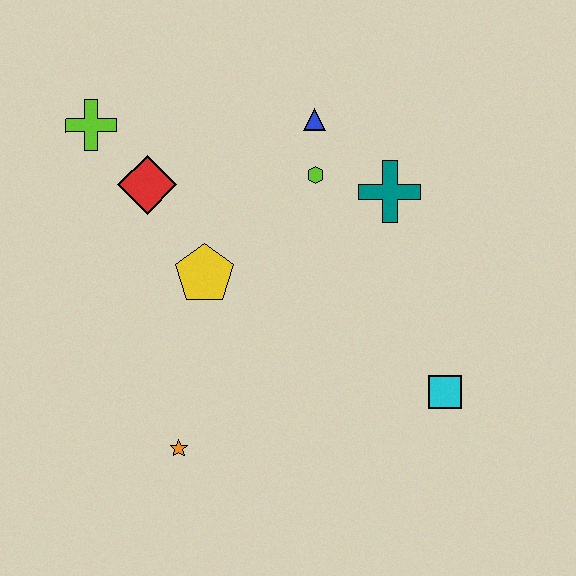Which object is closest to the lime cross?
The red diamond is closest to the lime cross.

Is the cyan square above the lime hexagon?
No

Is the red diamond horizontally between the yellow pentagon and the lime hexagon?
No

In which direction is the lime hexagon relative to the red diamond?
The lime hexagon is to the right of the red diamond.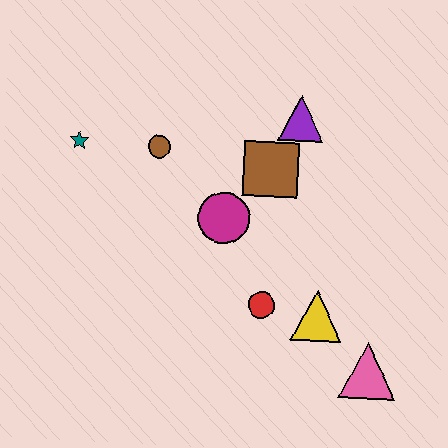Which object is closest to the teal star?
The brown circle is closest to the teal star.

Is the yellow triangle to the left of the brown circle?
No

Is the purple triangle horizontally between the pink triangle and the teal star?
Yes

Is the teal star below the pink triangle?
No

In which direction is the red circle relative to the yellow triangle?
The red circle is to the left of the yellow triangle.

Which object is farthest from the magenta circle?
The pink triangle is farthest from the magenta circle.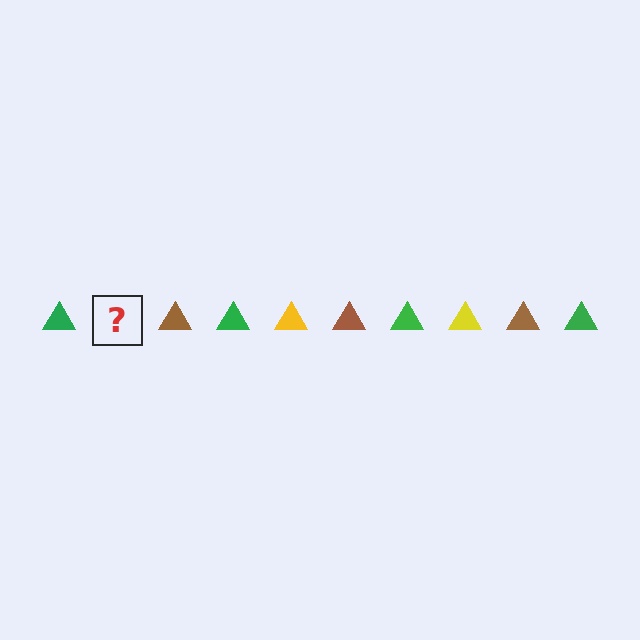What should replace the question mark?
The question mark should be replaced with a yellow triangle.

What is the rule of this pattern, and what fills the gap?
The rule is that the pattern cycles through green, yellow, brown triangles. The gap should be filled with a yellow triangle.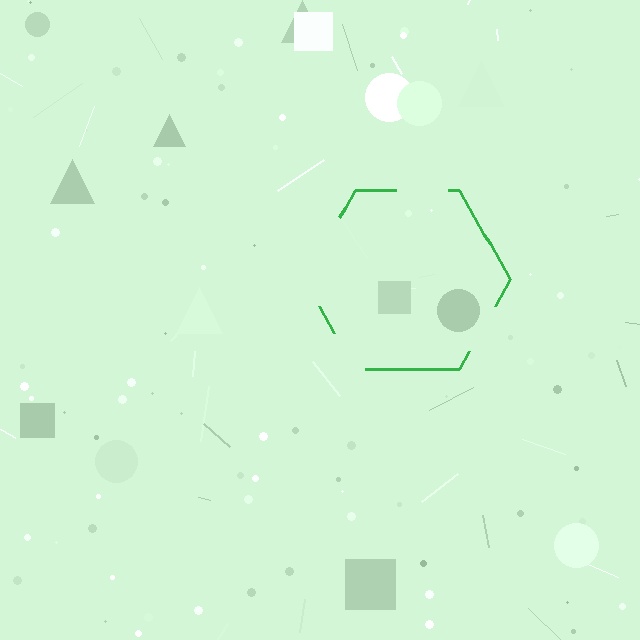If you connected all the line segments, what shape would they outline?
They would outline a hexagon.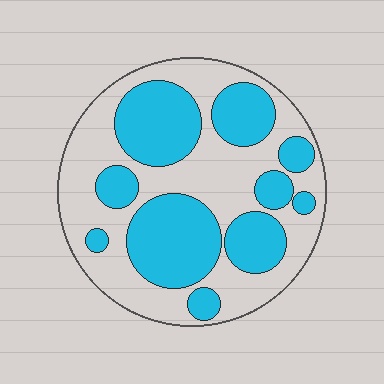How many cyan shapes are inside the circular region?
10.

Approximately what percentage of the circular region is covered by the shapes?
Approximately 45%.